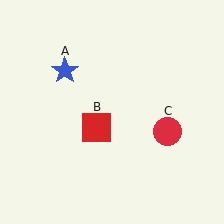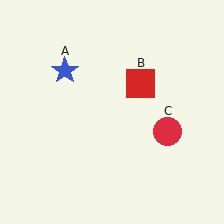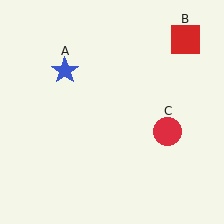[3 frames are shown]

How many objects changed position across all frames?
1 object changed position: red square (object B).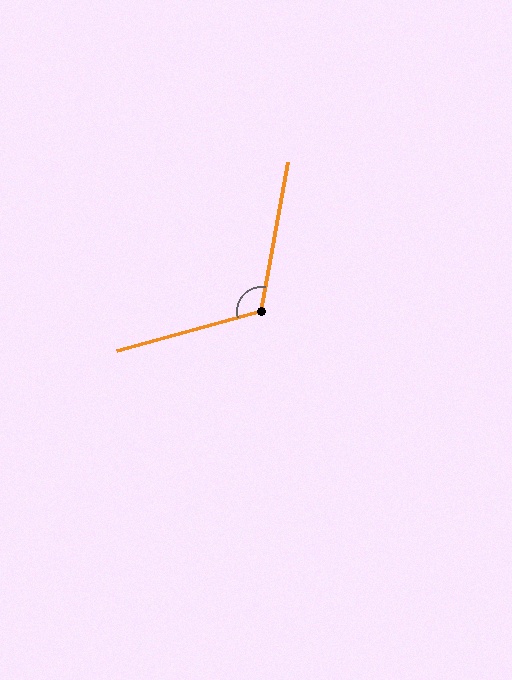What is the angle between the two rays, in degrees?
Approximately 116 degrees.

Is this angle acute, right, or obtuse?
It is obtuse.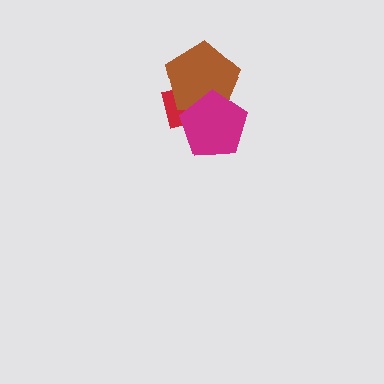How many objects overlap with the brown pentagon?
2 objects overlap with the brown pentagon.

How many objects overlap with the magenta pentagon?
2 objects overlap with the magenta pentagon.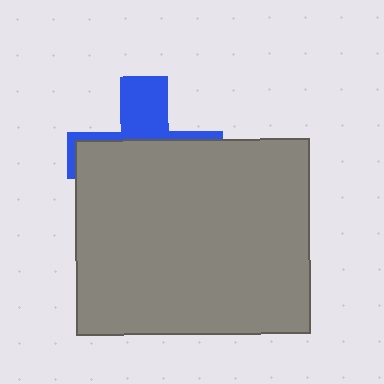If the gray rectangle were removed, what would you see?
You would see the complete blue cross.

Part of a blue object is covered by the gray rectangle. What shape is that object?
It is a cross.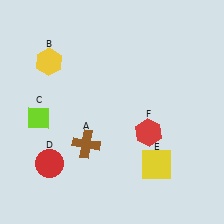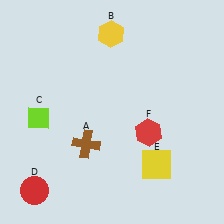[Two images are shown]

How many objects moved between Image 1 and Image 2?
2 objects moved between the two images.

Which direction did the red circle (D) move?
The red circle (D) moved down.